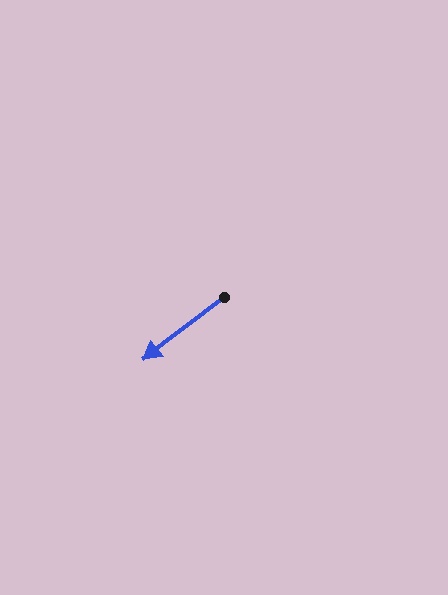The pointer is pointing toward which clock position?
Roughly 8 o'clock.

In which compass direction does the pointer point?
Southwest.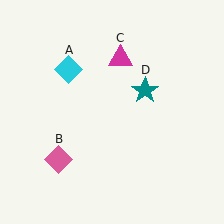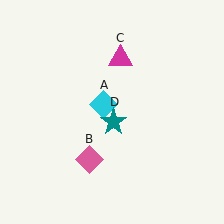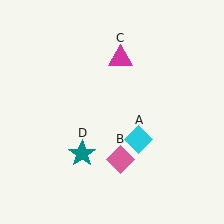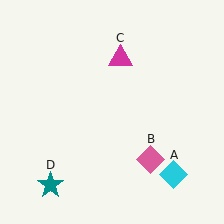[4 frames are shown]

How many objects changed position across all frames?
3 objects changed position: cyan diamond (object A), pink diamond (object B), teal star (object D).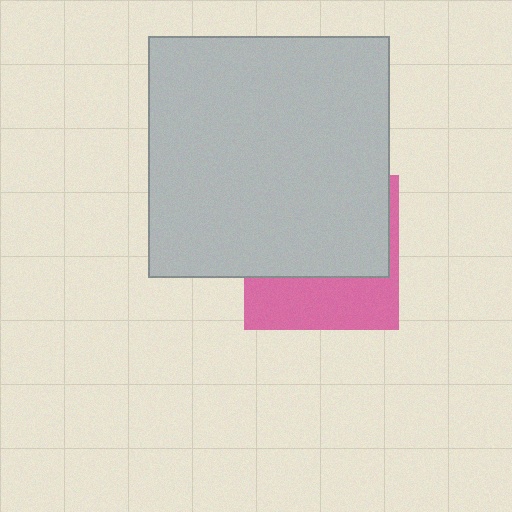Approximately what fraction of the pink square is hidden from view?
Roughly 62% of the pink square is hidden behind the light gray square.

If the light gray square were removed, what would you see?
You would see the complete pink square.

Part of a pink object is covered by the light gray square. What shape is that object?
It is a square.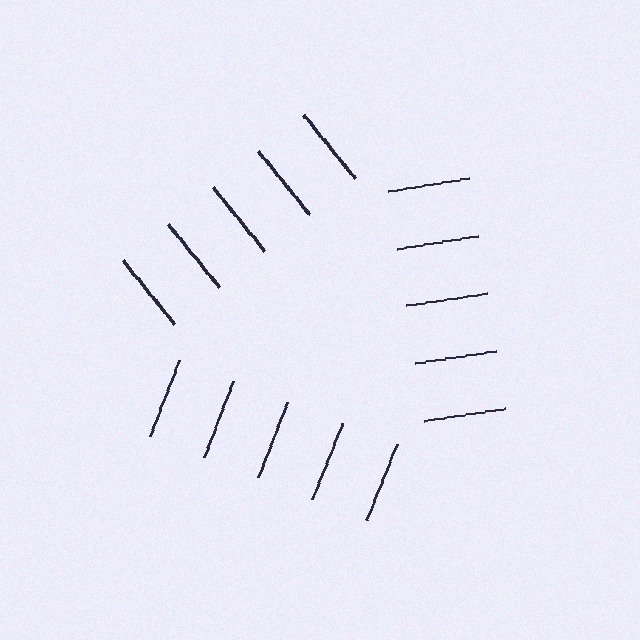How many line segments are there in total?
15 — 5 along each of the 3 edges.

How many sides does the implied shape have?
3 sides — the line-ends trace a triangle.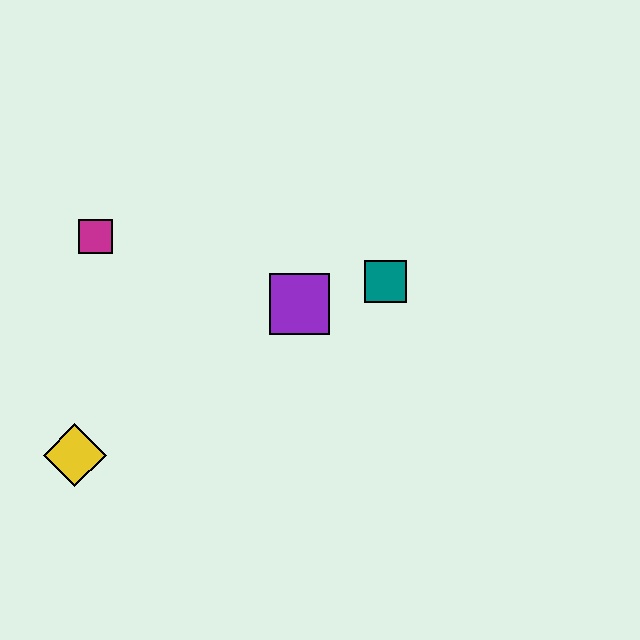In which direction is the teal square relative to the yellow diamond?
The teal square is to the right of the yellow diamond.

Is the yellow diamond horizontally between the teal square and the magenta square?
No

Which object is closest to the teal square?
The purple square is closest to the teal square.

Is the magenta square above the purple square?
Yes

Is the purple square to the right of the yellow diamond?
Yes